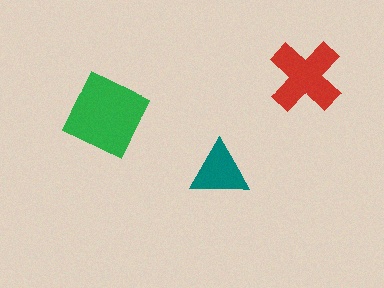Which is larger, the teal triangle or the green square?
The green square.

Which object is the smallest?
The teal triangle.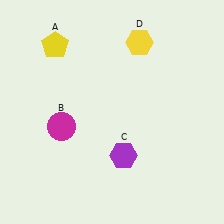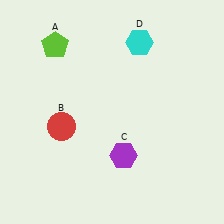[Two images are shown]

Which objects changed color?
A changed from yellow to lime. B changed from magenta to red. D changed from yellow to cyan.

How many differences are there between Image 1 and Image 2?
There are 3 differences between the two images.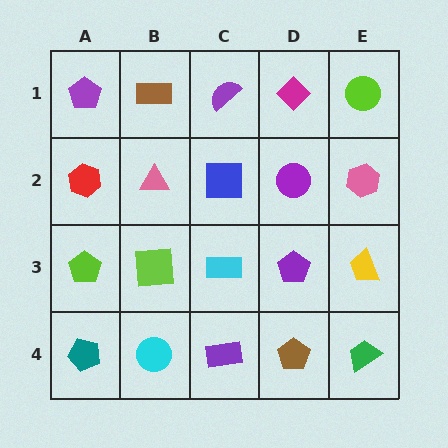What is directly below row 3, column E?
A green trapezoid.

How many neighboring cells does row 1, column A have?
2.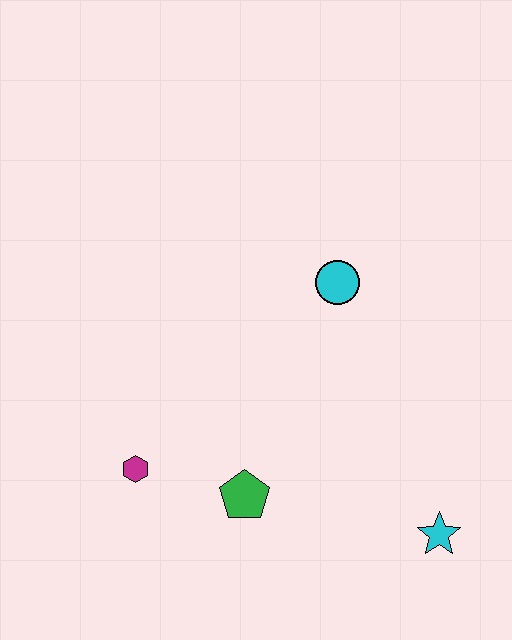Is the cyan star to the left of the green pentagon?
No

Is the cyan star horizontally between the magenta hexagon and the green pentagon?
No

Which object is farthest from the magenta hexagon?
The cyan star is farthest from the magenta hexagon.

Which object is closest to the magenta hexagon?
The green pentagon is closest to the magenta hexagon.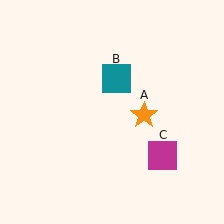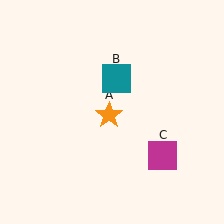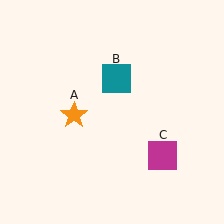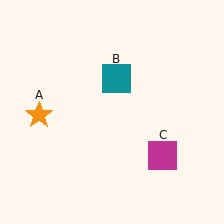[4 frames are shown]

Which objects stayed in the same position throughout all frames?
Teal square (object B) and magenta square (object C) remained stationary.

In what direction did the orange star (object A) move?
The orange star (object A) moved left.